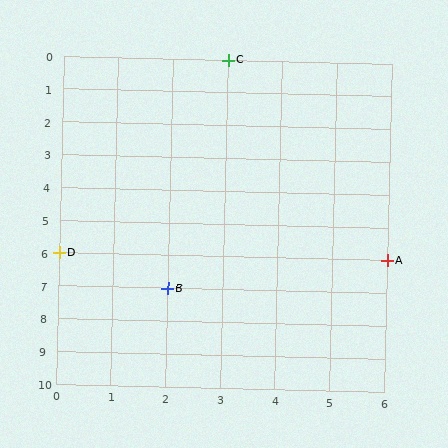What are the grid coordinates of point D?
Point D is at grid coordinates (0, 6).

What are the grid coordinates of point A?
Point A is at grid coordinates (6, 6).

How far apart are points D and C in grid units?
Points D and C are 3 columns and 6 rows apart (about 6.7 grid units diagonally).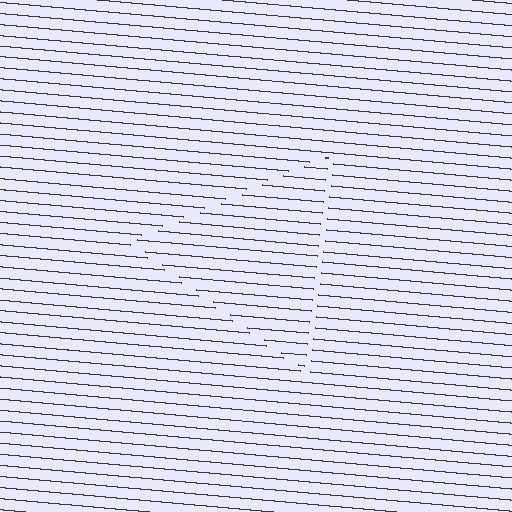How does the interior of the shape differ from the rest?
The interior of the shape contains the same grating, shifted by half a period — the contour is defined by the phase discontinuity where line-ends from the inner and outer gratings abut.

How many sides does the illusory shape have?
3 sides — the line-ends trace a triangle.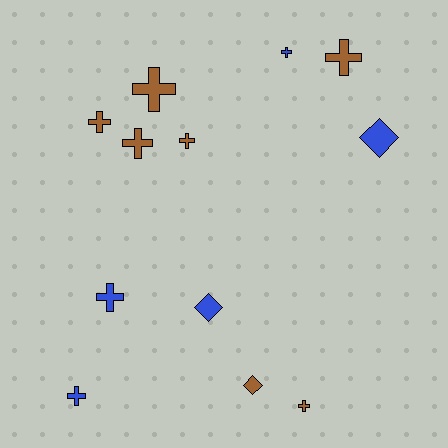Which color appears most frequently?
Brown, with 7 objects.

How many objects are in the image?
There are 12 objects.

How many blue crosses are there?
There are 3 blue crosses.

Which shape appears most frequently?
Cross, with 9 objects.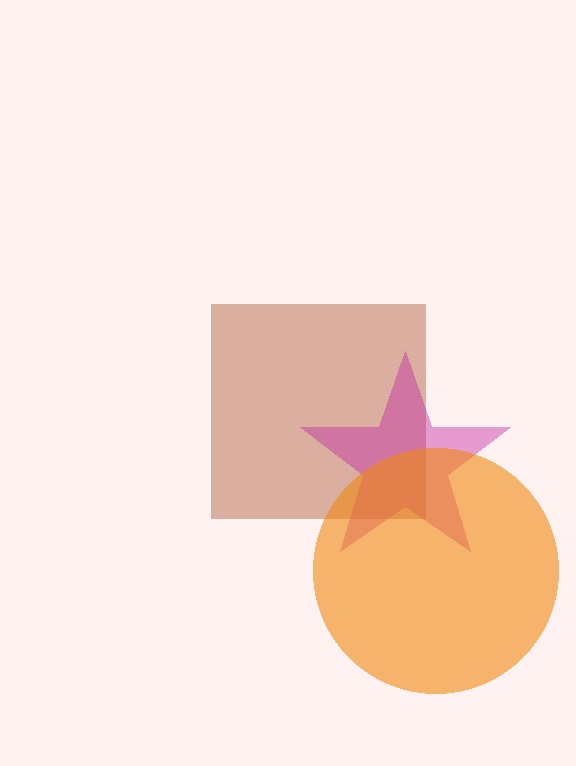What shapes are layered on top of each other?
The layered shapes are: a brown square, a magenta star, an orange circle.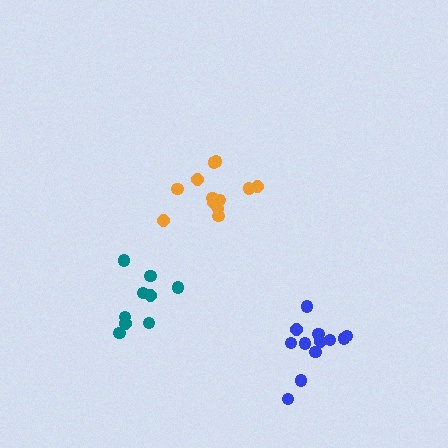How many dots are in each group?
Group 1: 9 dots, Group 2: 12 dots, Group 3: 12 dots (33 total).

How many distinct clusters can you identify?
There are 3 distinct clusters.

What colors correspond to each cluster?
The clusters are colored: teal, orange, blue.